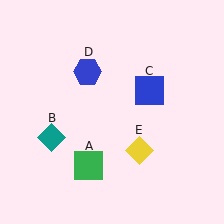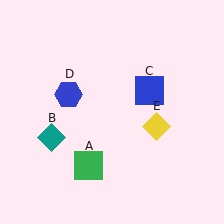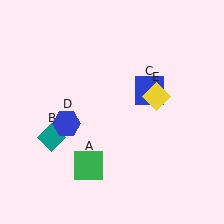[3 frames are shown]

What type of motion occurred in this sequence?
The blue hexagon (object D), yellow diamond (object E) rotated counterclockwise around the center of the scene.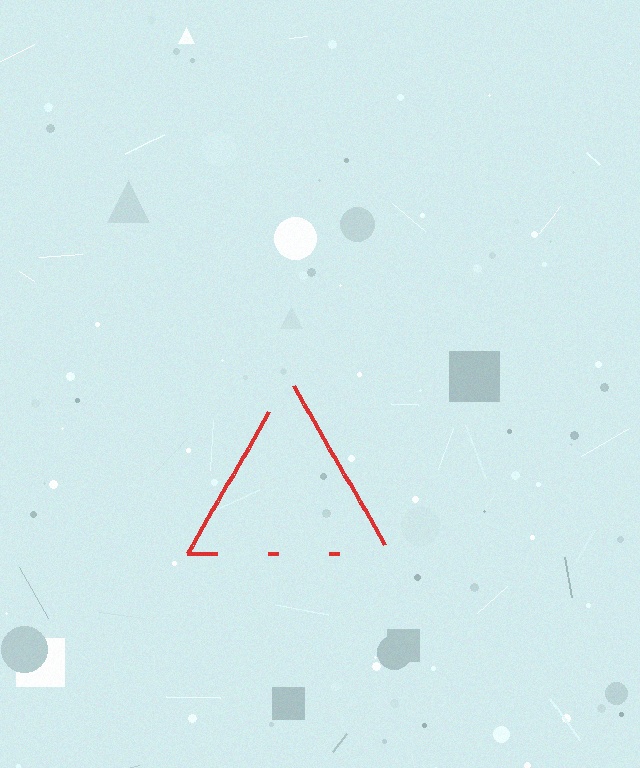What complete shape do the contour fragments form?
The contour fragments form a triangle.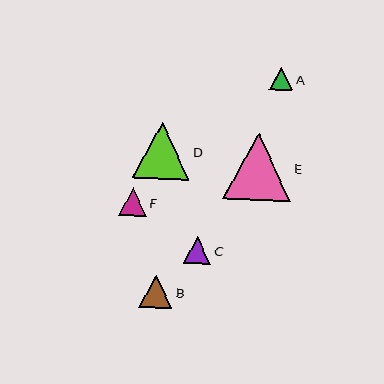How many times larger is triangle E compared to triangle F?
Triangle E is approximately 2.4 times the size of triangle F.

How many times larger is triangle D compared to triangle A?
Triangle D is approximately 2.5 times the size of triangle A.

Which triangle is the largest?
Triangle E is the largest with a size of approximately 67 pixels.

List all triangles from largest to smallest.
From largest to smallest: E, D, B, F, C, A.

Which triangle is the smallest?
Triangle A is the smallest with a size of approximately 23 pixels.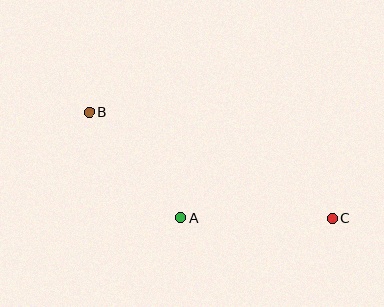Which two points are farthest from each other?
Points B and C are farthest from each other.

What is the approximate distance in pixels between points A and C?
The distance between A and C is approximately 152 pixels.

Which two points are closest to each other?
Points A and B are closest to each other.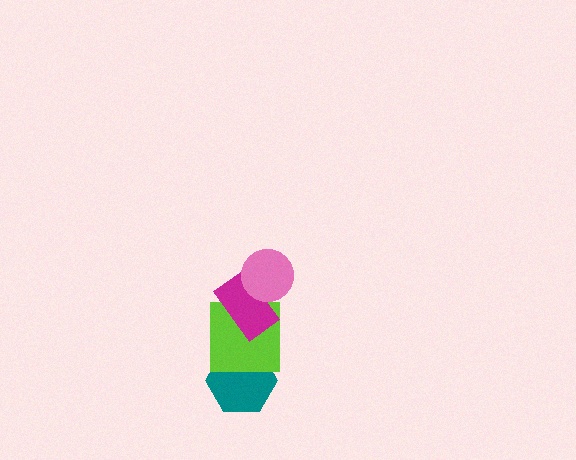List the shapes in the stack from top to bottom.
From top to bottom: the pink circle, the magenta rectangle, the lime square, the teal hexagon.